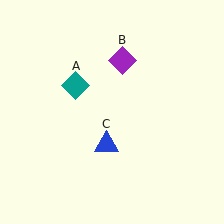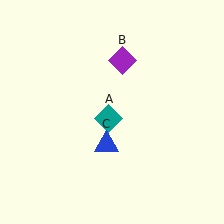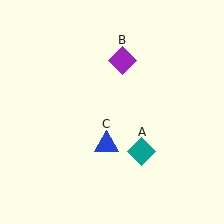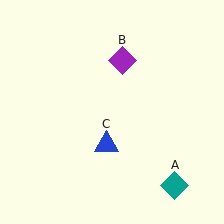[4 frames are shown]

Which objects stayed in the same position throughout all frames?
Purple diamond (object B) and blue triangle (object C) remained stationary.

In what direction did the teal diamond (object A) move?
The teal diamond (object A) moved down and to the right.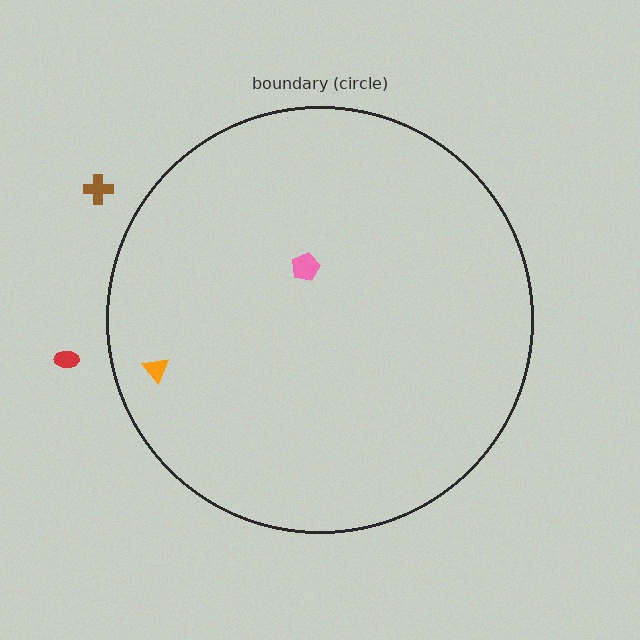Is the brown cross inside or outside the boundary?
Outside.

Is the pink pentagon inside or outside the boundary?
Inside.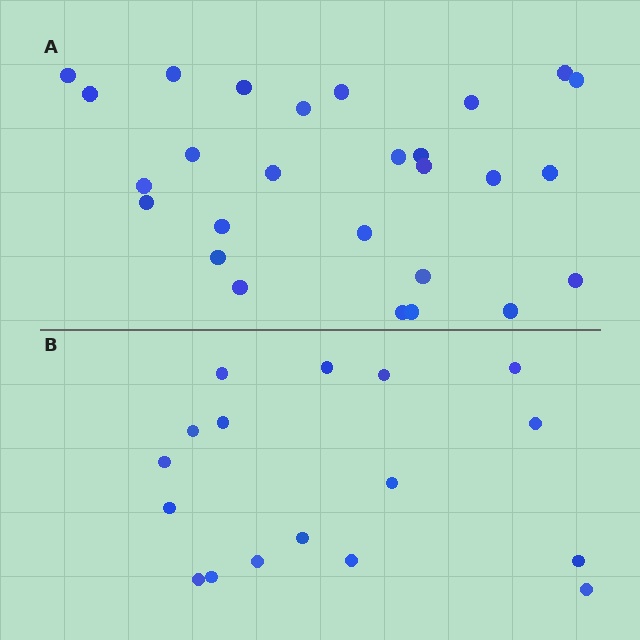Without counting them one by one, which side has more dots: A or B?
Region A (the top region) has more dots.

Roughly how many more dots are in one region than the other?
Region A has roughly 10 or so more dots than region B.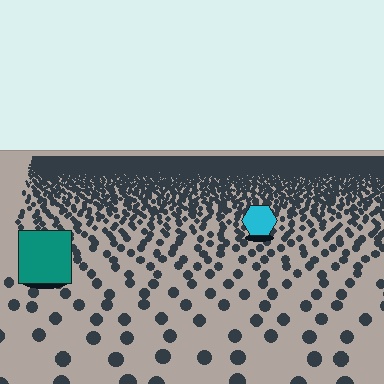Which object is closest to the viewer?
The teal square is closest. The texture marks near it are larger and more spread out.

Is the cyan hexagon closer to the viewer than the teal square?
No. The teal square is closer — you can tell from the texture gradient: the ground texture is coarser near it.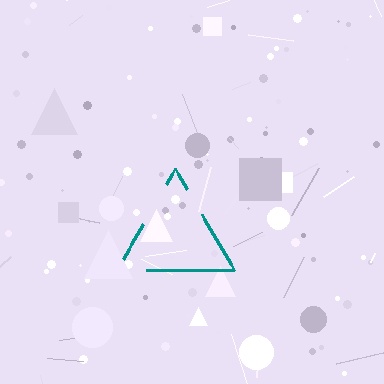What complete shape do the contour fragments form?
The contour fragments form a triangle.